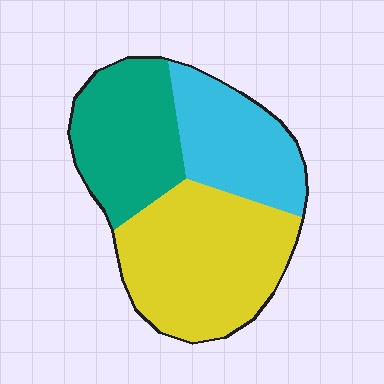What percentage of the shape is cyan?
Cyan covers roughly 25% of the shape.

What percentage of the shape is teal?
Teal covers roughly 30% of the shape.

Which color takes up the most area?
Yellow, at roughly 45%.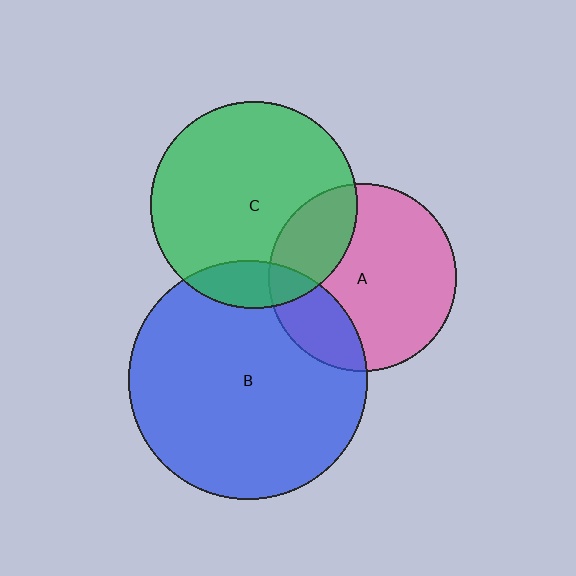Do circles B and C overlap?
Yes.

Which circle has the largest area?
Circle B (blue).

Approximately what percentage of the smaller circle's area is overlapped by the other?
Approximately 15%.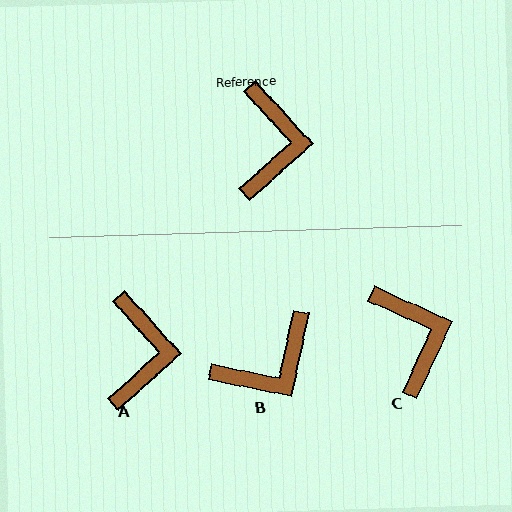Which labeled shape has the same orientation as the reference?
A.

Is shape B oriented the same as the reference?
No, it is off by about 53 degrees.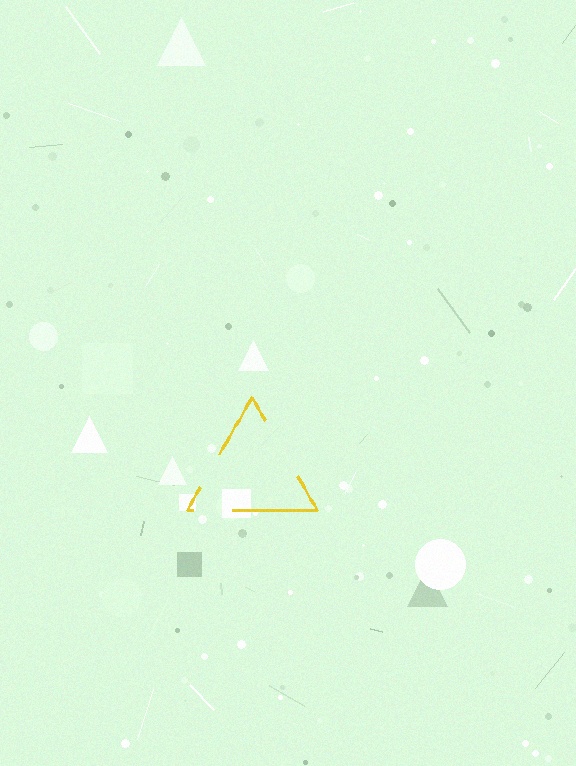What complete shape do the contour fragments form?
The contour fragments form a triangle.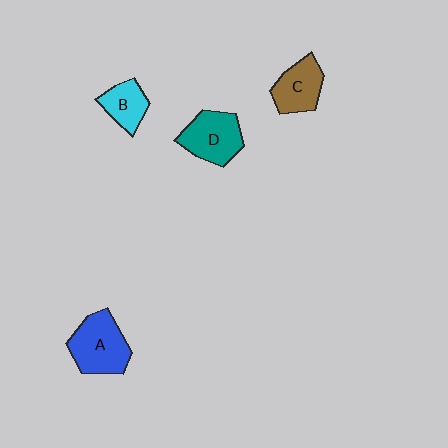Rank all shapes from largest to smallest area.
From largest to smallest: A (blue), D (teal), C (brown), B (cyan).